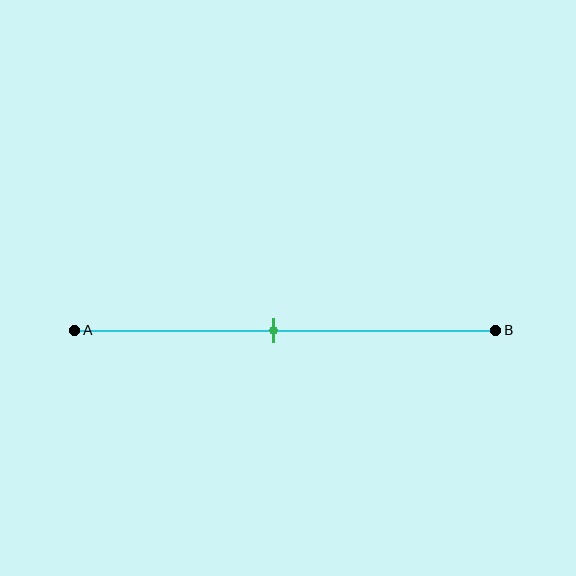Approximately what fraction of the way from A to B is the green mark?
The green mark is approximately 45% of the way from A to B.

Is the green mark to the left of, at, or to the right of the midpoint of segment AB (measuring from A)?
The green mark is approximately at the midpoint of segment AB.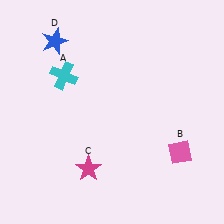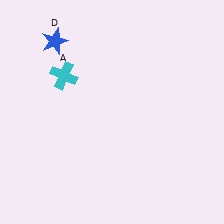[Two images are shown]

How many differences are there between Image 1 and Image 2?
There are 2 differences between the two images.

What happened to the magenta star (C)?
The magenta star (C) was removed in Image 2. It was in the bottom-left area of Image 1.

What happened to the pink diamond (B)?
The pink diamond (B) was removed in Image 2. It was in the bottom-right area of Image 1.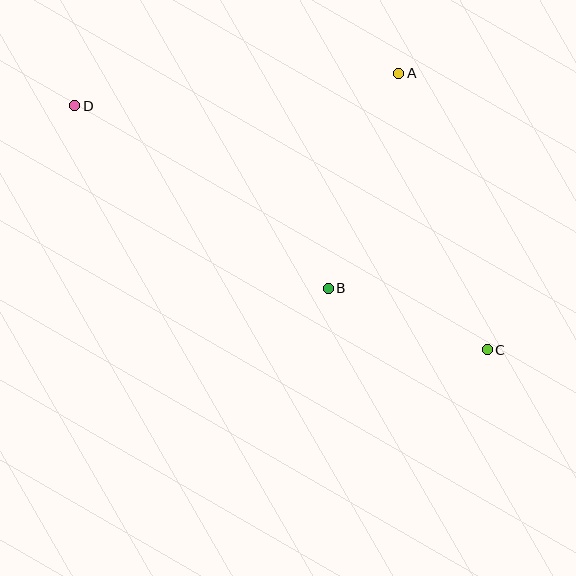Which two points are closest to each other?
Points B and C are closest to each other.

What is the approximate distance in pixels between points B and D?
The distance between B and D is approximately 313 pixels.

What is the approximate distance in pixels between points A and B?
The distance between A and B is approximately 226 pixels.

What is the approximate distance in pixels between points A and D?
The distance between A and D is approximately 325 pixels.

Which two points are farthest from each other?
Points C and D are farthest from each other.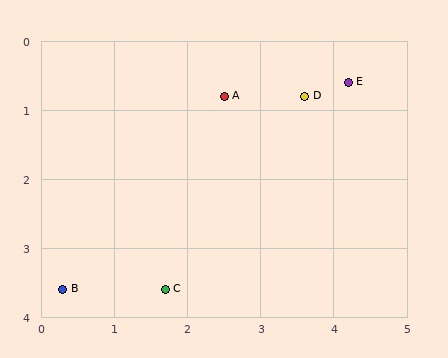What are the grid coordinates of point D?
Point D is at approximately (3.6, 0.8).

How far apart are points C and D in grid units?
Points C and D are about 3.4 grid units apart.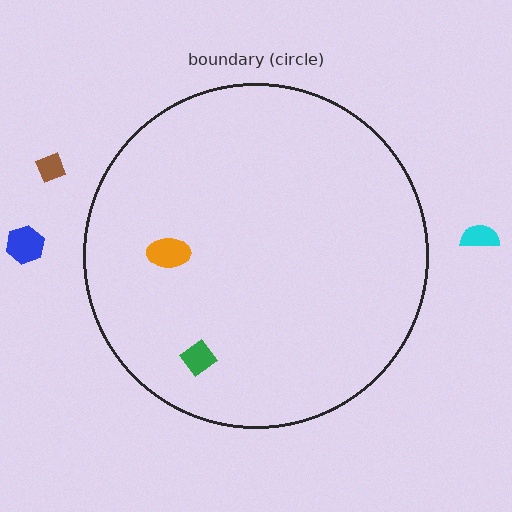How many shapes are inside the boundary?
2 inside, 3 outside.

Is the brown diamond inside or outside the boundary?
Outside.